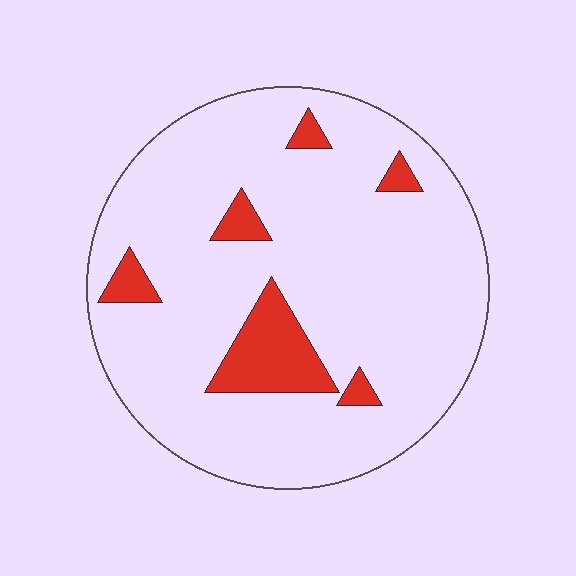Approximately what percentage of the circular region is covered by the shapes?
Approximately 10%.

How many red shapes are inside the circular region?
6.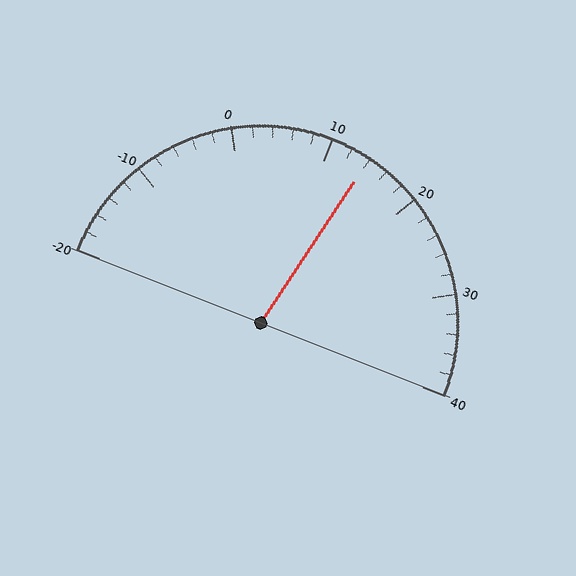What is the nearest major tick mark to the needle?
The nearest major tick mark is 10.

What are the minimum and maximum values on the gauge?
The gauge ranges from -20 to 40.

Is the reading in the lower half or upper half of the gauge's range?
The reading is in the upper half of the range (-20 to 40).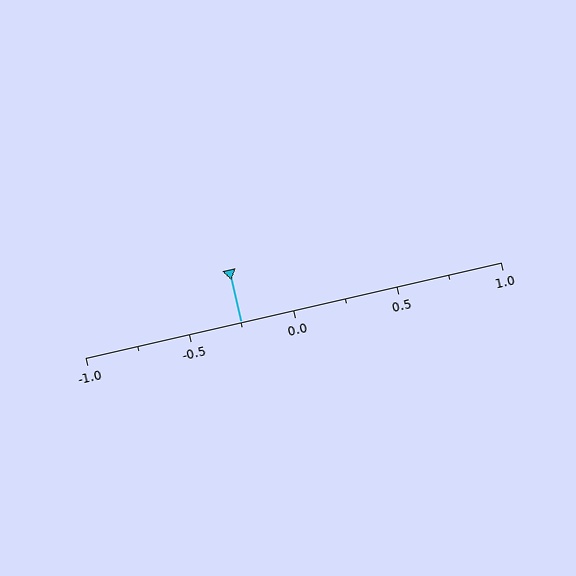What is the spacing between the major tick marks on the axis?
The major ticks are spaced 0.5 apart.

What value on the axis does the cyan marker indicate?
The marker indicates approximately -0.25.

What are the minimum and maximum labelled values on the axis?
The axis runs from -1.0 to 1.0.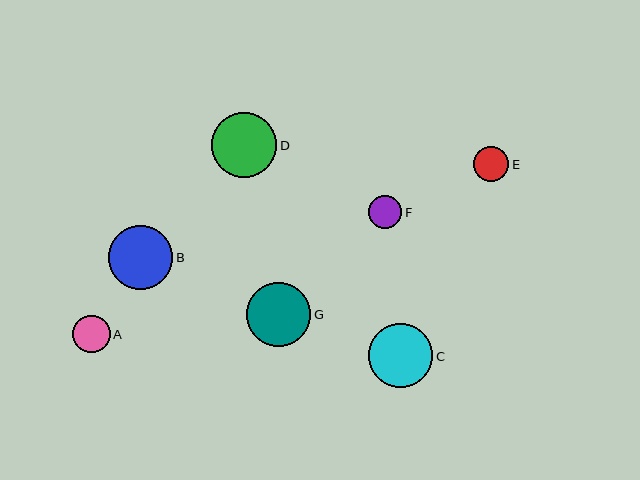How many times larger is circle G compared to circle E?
Circle G is approximately 1.8 times the size of circle E.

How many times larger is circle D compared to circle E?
Circle D is approximately 1.8 times the size of circle E.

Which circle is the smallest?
Circle F is the smallest with a size of approximately 34 pixels.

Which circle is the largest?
Circle D is the largest with a size of approximately 65 pixels.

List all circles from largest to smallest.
From largest to smallest: D, C, G, B, A, E, F.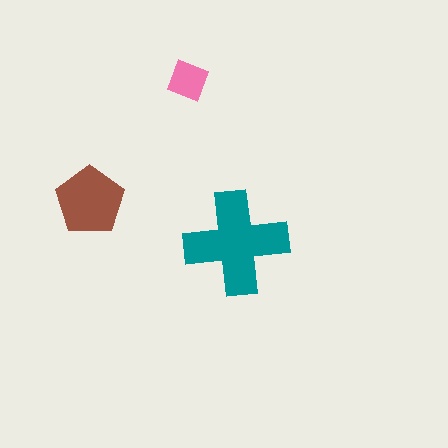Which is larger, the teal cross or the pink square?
The teal cross.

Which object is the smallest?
The pink square.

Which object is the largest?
The teal cross.